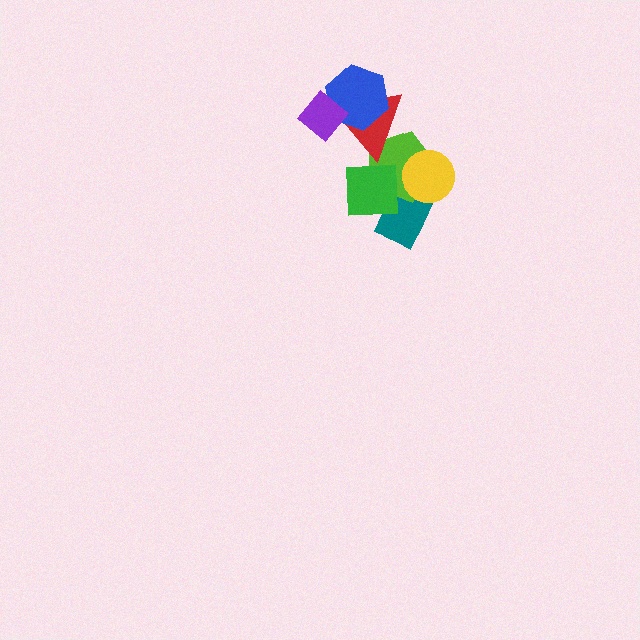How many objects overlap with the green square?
2 objects overlap with the green square.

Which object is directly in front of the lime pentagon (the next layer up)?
The green square is directly in front of the lime pentagon.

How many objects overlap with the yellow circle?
2 objects overlap with the yellow circle.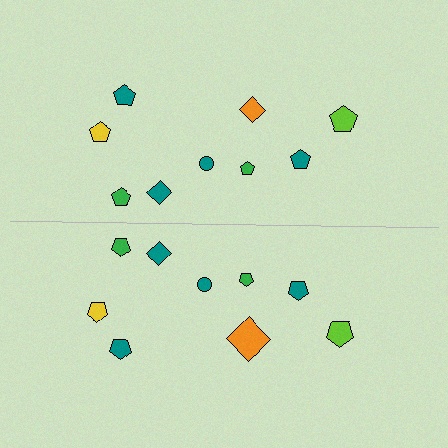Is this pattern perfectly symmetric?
No, the pattern is not perfectly symmetric. The orange diamond on the bottom side has a different size than its mirror counterpart.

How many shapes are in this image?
There are 18 shapes in this image.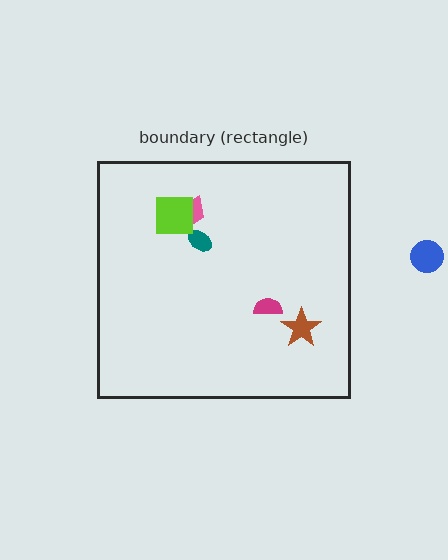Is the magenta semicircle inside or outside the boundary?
Inside.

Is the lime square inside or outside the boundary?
Inside.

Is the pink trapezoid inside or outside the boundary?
Inside.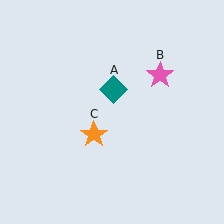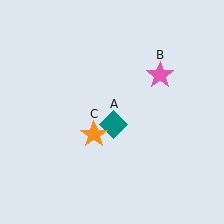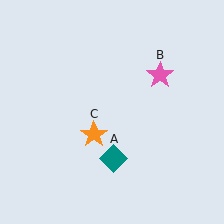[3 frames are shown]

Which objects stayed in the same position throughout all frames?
Pink star (object B) and orange star (object C) remained stationary.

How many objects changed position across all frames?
1 object changed position: teal diamond (object A).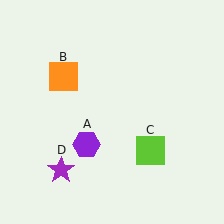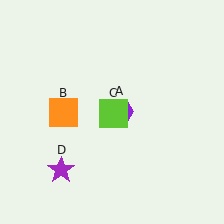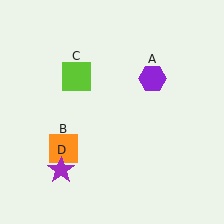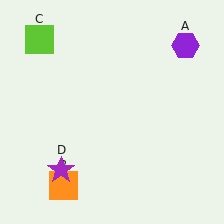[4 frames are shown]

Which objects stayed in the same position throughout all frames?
Purple star (object D) remained stationary.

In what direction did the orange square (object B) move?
The orange square (object B) moved down.